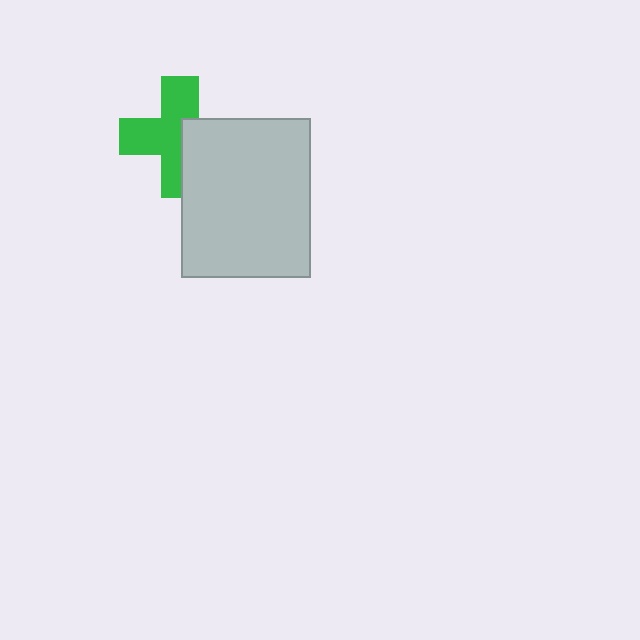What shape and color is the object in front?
The object in front is a light gray rectangle.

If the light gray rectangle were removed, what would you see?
You would see the complete green cross.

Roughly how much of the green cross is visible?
About half of it is visible (roughly 61%).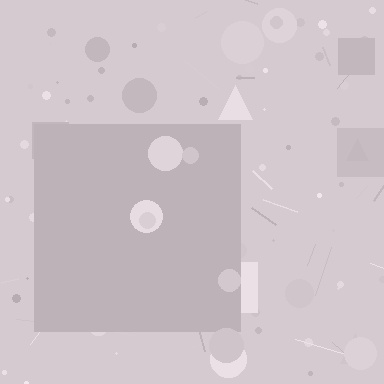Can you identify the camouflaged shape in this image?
The camouflaged shape is a square.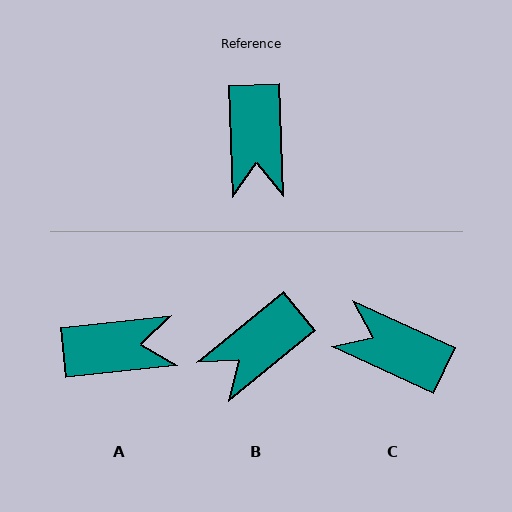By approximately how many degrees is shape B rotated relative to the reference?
Approximately 53 degrees clockwise.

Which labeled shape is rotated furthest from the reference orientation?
C, about 117 degrees away.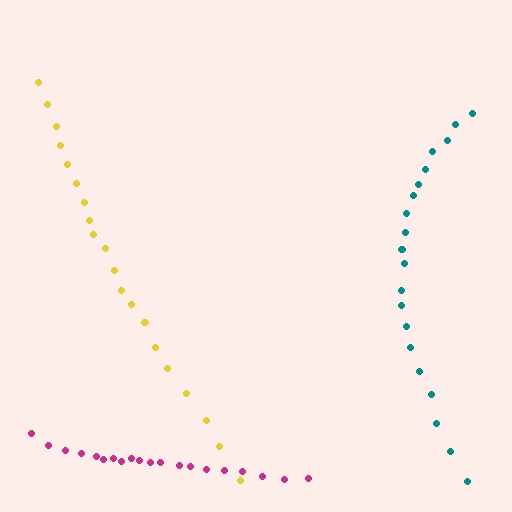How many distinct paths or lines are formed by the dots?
There are 3 distinct paths.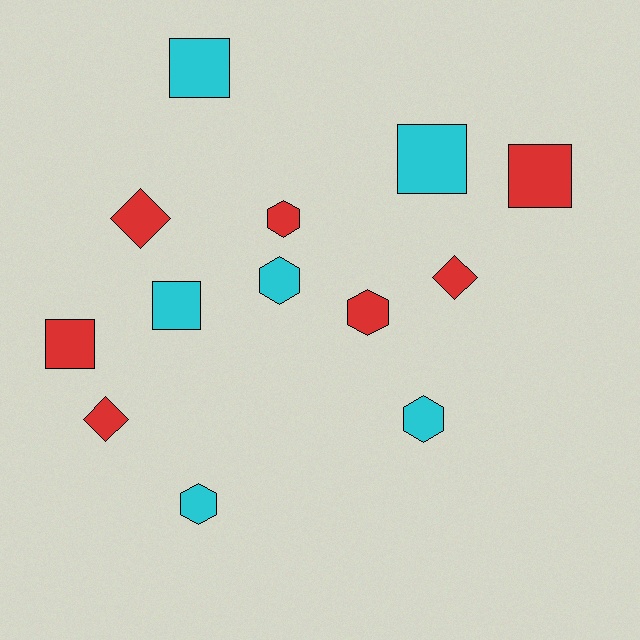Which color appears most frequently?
Red, with 7 objects.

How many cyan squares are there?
There are 3 cyan squares.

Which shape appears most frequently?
Hexagon, with 5 objects.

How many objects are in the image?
There are 13 objects.